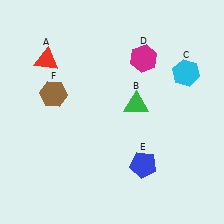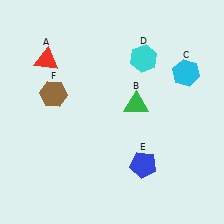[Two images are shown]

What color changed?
The hexagon (D) changed from magenta in Image 1 to cyan in Image 2.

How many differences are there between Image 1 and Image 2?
There is 1 difference between the two images.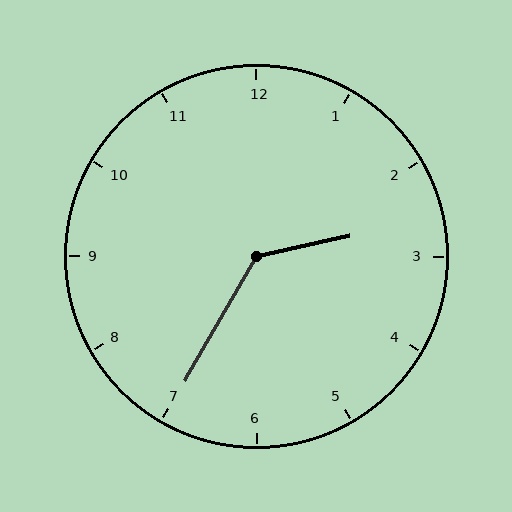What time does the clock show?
2:35.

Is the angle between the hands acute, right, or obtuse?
It is obtuse.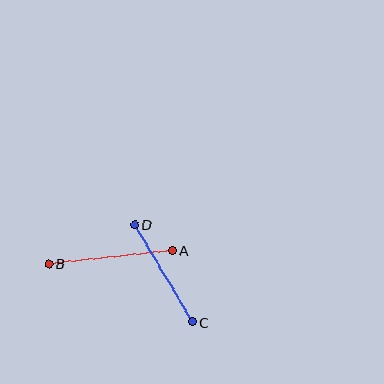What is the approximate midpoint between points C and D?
The midpoint is at approximately (163, 273) pixels.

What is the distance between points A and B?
The distance is approximately 125 pixels.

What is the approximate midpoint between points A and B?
The midpoint is at approximately (111, 257) pixels.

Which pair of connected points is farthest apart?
Points A and B are farthest apart.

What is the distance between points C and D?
The distance is approximately 113 pixels.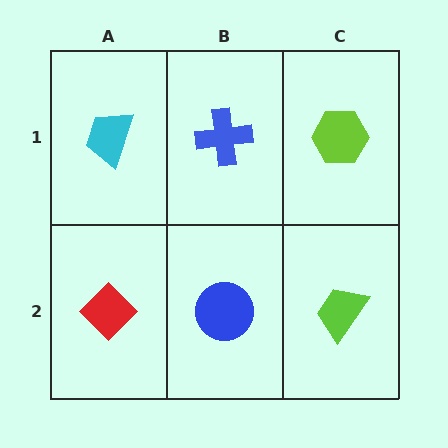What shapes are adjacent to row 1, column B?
A blue circle (row 2, column B), a cyan trapezoid (row 1, column A), a lime hexagon (row 1, column C).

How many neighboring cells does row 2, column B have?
3.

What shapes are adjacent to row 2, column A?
A cyan trapezoid (row 1, column A), a blue circle (row 2, column B).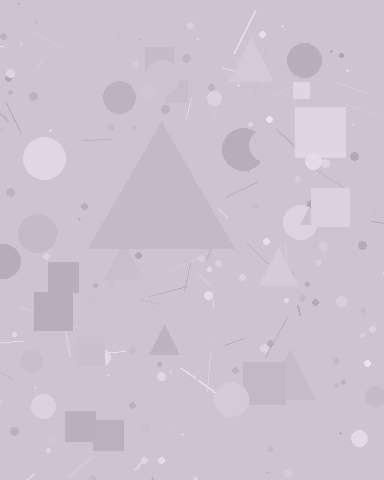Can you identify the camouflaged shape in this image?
The camouflaged shape is a triangle.